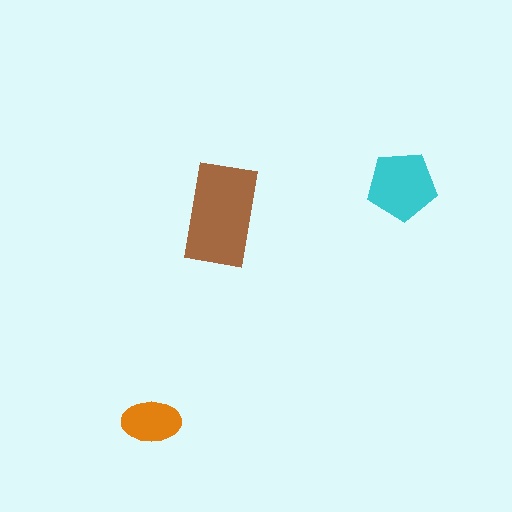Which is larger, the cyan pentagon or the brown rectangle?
The brown rectangle.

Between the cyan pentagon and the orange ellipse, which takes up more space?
The cyan pentagon.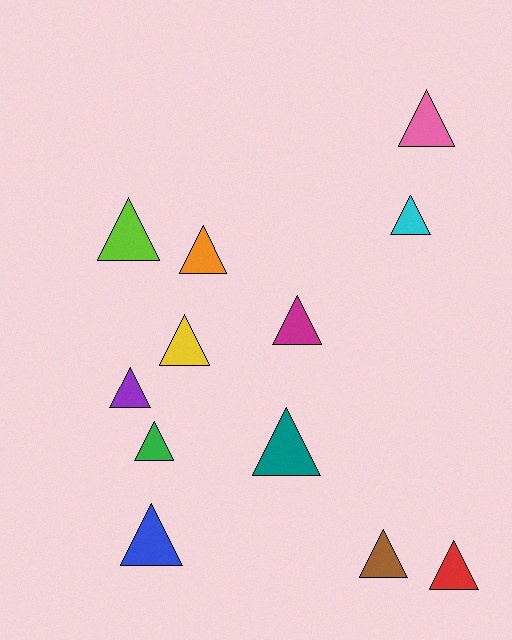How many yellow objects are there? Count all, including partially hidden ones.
There is 1 yellow object.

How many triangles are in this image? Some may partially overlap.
There are 12 triangles.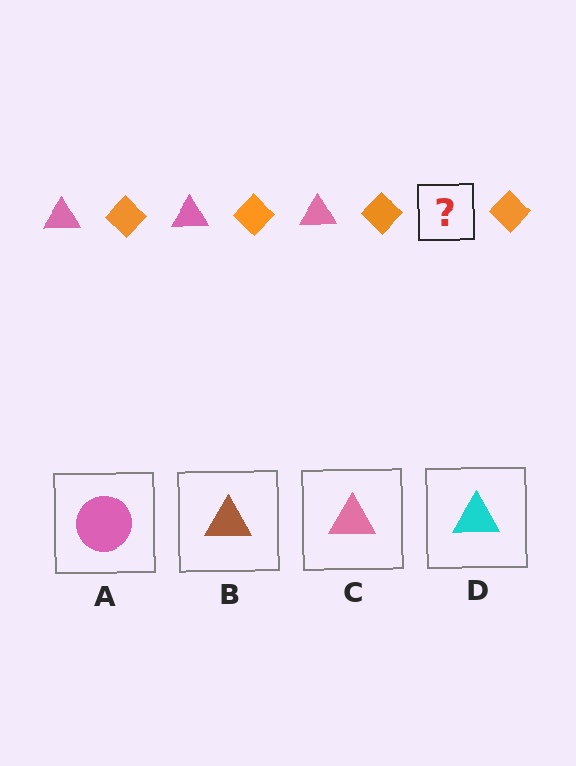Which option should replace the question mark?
Option C.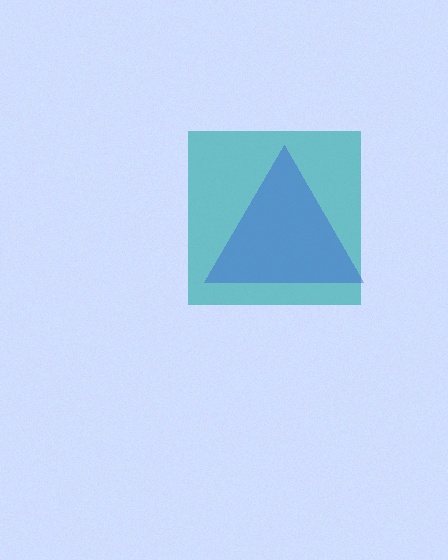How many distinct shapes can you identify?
There are 2 distinct shapes: a teal square, a blue triangle.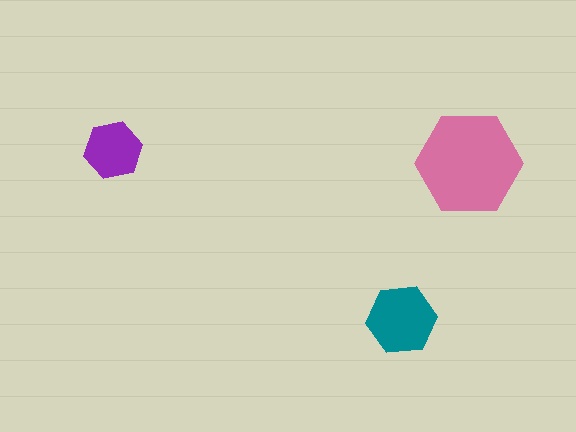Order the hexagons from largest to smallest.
the pink one, the teal one, the purple one.